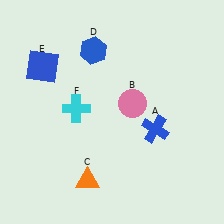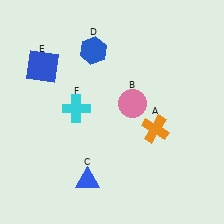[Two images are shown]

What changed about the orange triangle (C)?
In Image 1, C is orange. In Image 2, it changed to blue.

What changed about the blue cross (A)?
In Image 1, A is blue. In Image 2, it changed to orange.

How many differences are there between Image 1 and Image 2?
There are 2 differences between the two images.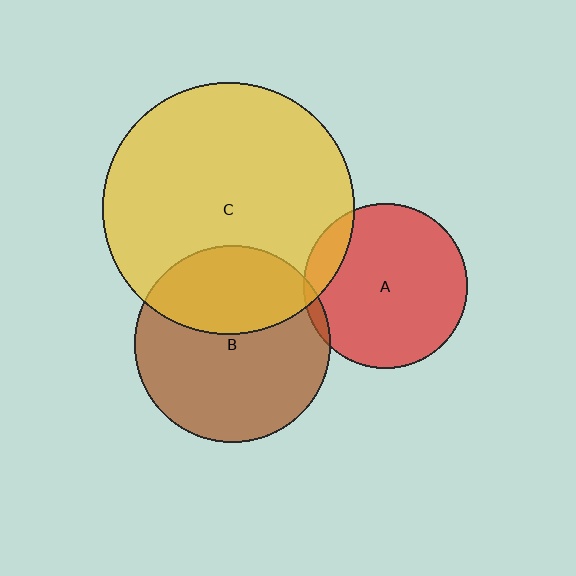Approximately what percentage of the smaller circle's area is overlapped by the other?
Approximately 5%.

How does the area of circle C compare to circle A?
Approximately 2.3 times.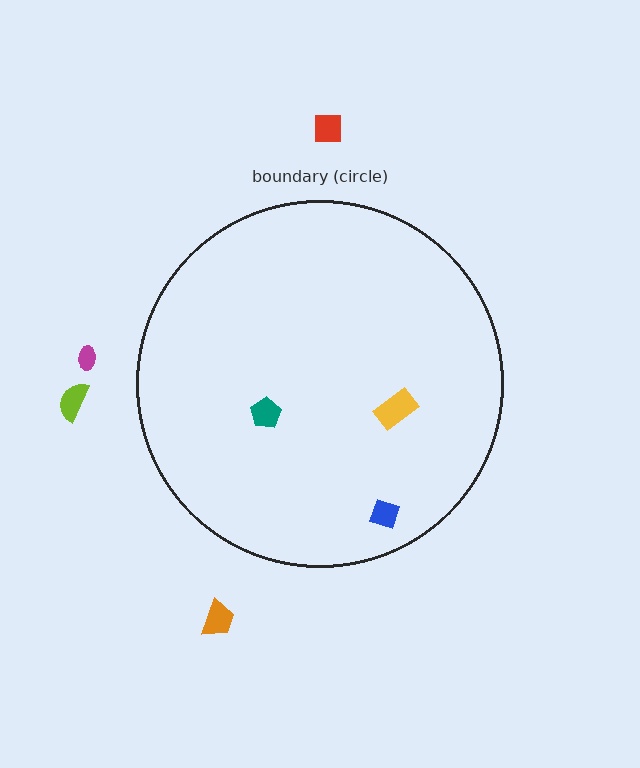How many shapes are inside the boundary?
3 inside, 4 outside.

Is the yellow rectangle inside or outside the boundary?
Inside.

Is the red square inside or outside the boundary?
Outside.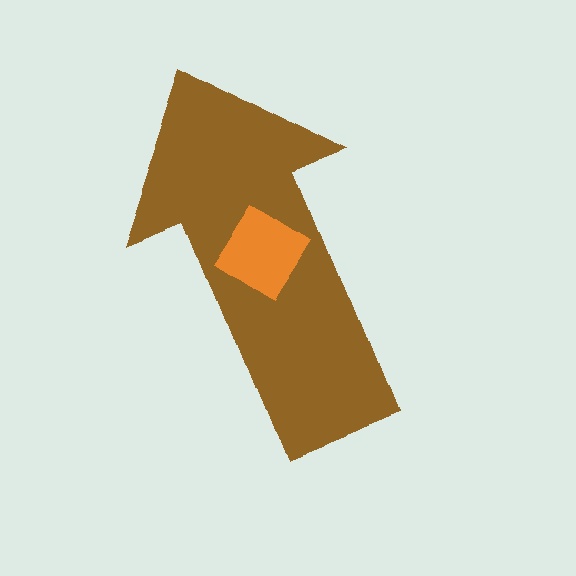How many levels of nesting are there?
2.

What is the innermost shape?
The orange diamond.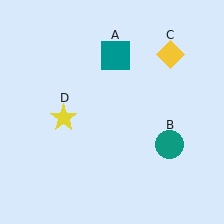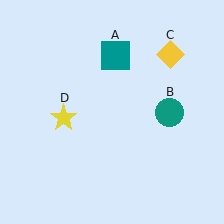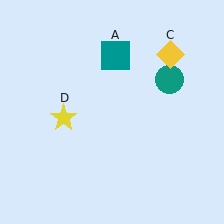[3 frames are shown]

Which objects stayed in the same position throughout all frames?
Teal square (object A) and yellow diamond (object C) and yellow star (object D) remained stationary.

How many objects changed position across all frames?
1 object changed position: teal circle (object B).